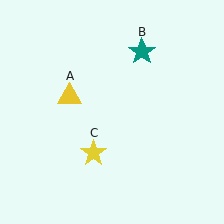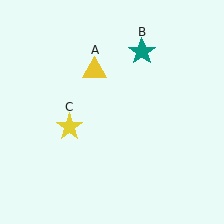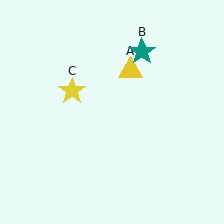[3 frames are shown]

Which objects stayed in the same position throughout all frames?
Teal star (object B) remained stationary.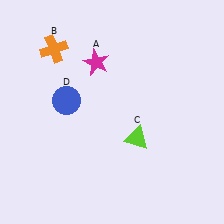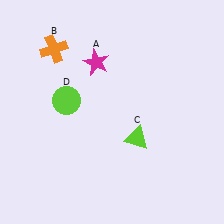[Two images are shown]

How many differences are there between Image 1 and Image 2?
There is 1 difference between the two images.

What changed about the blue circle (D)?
In Image 1, D is blue. In Image 2, it changed to lime.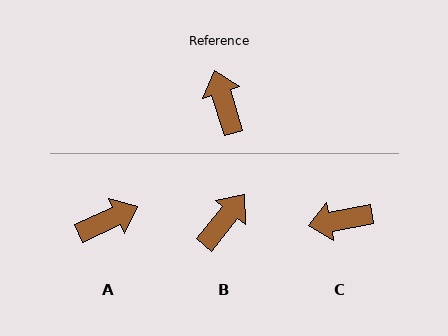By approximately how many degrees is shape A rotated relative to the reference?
Approximately 82 degrees clockwise.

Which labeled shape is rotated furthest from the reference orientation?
C, about 83 degrees away.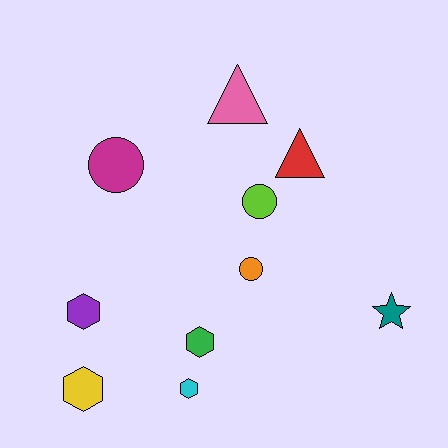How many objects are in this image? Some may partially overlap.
There are 10 objects.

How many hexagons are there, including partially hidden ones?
There are 4 hexagons.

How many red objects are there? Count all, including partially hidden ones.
There is 1 red object.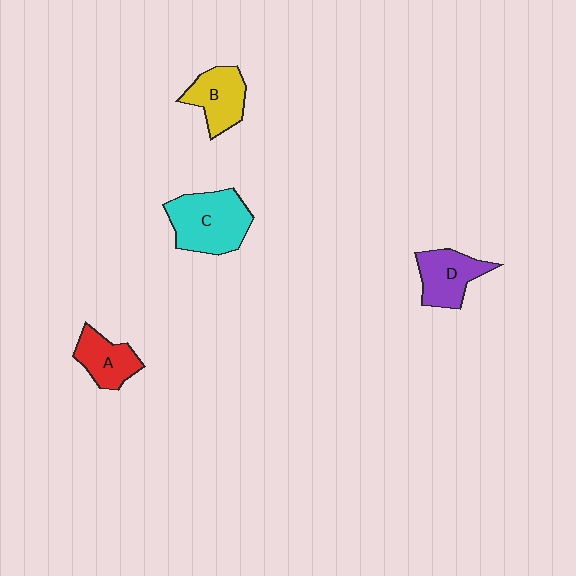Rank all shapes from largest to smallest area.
From largest to smallest: C (cyan), D (purple), B (yellow), A (red).